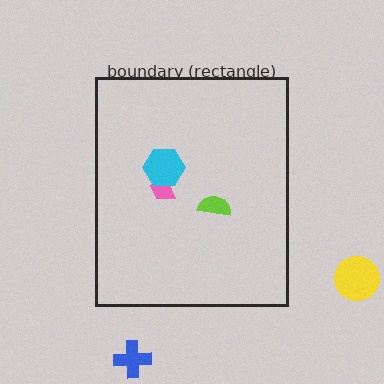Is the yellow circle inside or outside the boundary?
Outside.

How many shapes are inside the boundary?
3 inside, 2 outside.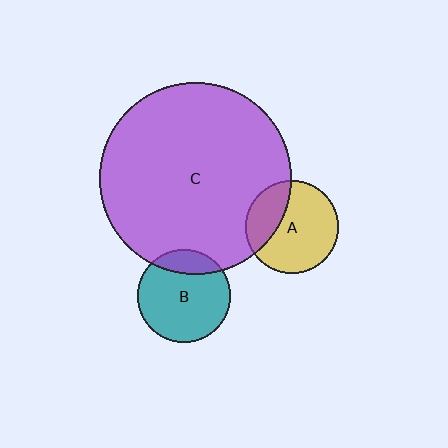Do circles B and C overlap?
Yes.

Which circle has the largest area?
Circle C (purple).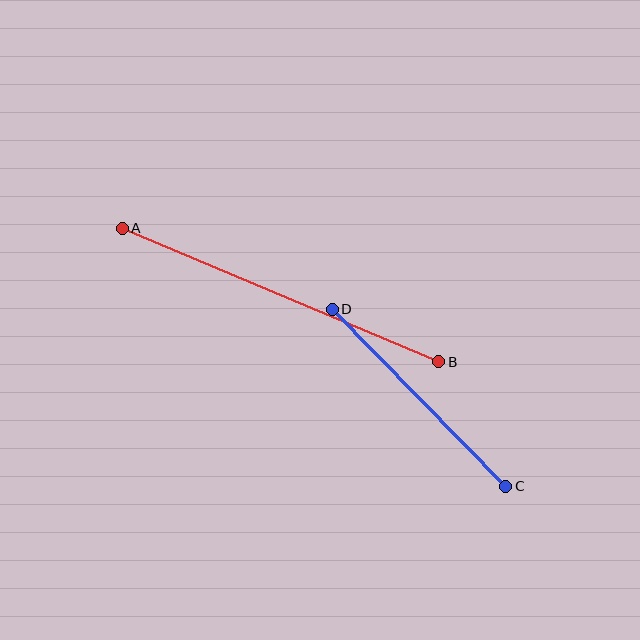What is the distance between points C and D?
The distance is approximately 248 pixels.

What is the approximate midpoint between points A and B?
The midpoint is at approximately (280, 295) pixels.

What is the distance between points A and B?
The distance is approximately 344 pixels.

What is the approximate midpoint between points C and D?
The midpoint is at approximately (419, 398) pixels.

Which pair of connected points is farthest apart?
Points A and B are farthest apart.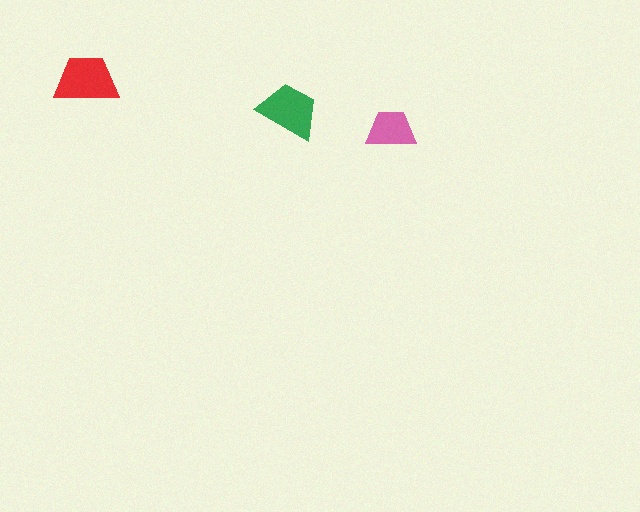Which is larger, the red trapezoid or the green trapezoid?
The red one.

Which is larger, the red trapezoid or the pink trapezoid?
The red one.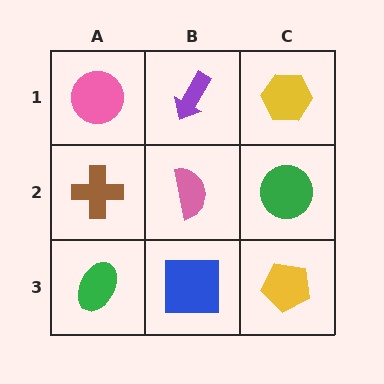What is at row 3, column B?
A blue square.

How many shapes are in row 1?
3 shapes.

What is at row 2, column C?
A green circle.